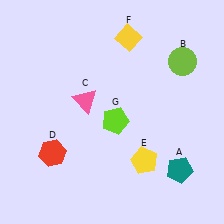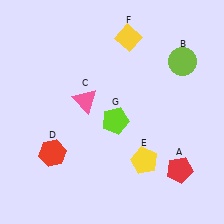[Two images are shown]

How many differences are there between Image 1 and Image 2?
There is 1 difference between the two images.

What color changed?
The pentagon (A) changed from teal in Image 1 to red in Image 2.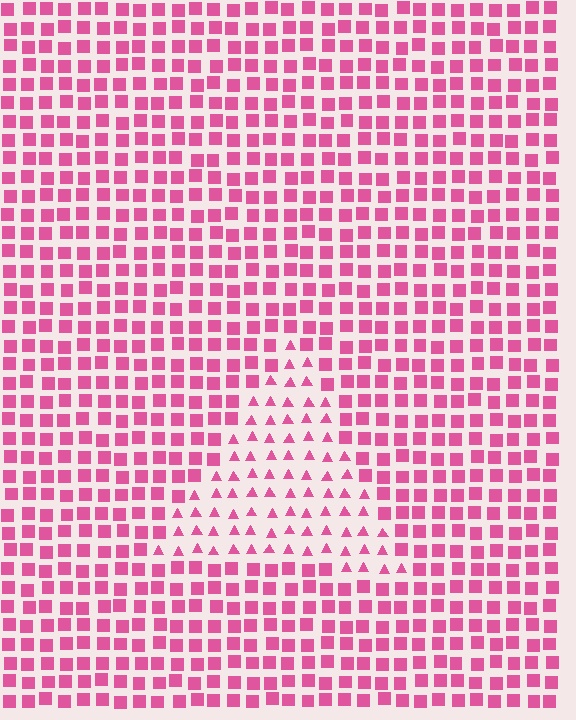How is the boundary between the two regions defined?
The boundary is defined by a change in element shape: triangles inside vs. squares outside. All elements share the same color and spacing.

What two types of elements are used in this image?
The image uses triangles inside the triangle region and squares outside it.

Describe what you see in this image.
The image is filled with small pink elements arranged in a uniform grid. A triangle-shaped region contains triangles, while the surrounding area contains squares. The boundary is defined purely by the change in element shape.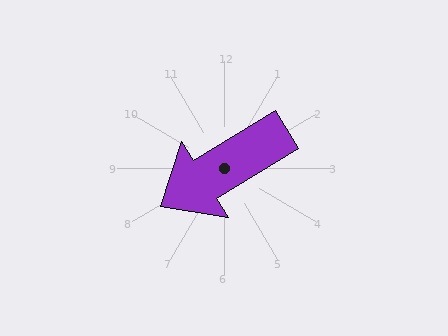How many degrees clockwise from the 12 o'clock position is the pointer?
Approximately 239 degrees.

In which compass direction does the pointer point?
Southwest.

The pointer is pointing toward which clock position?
Roughly 8 o'clock.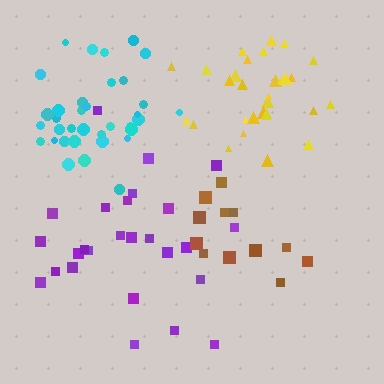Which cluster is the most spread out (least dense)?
Purple.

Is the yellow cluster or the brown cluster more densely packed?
Yellow.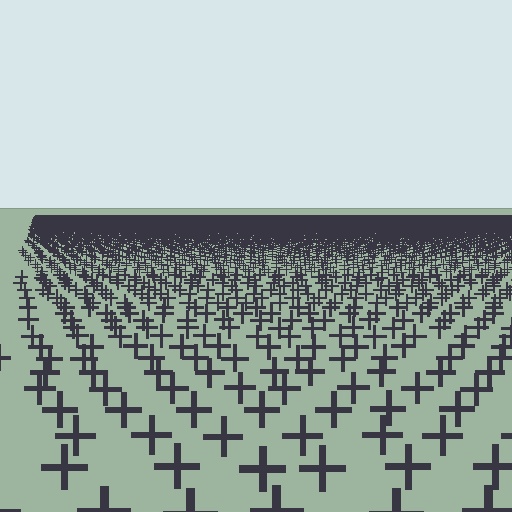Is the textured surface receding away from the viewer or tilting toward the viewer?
The surface is receding away from the viewer. Texture elements get smaller and denser toward the top.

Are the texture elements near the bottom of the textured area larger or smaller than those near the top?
Larger. Near the bottom, elements are closer to the viewer and appear at a bigger on-screen size.